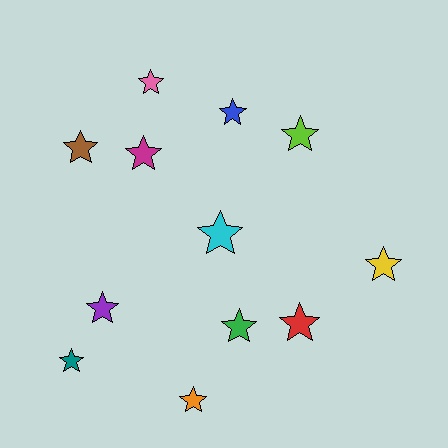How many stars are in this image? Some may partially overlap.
There are 12 stars.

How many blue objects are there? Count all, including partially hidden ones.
There is 1 blue object.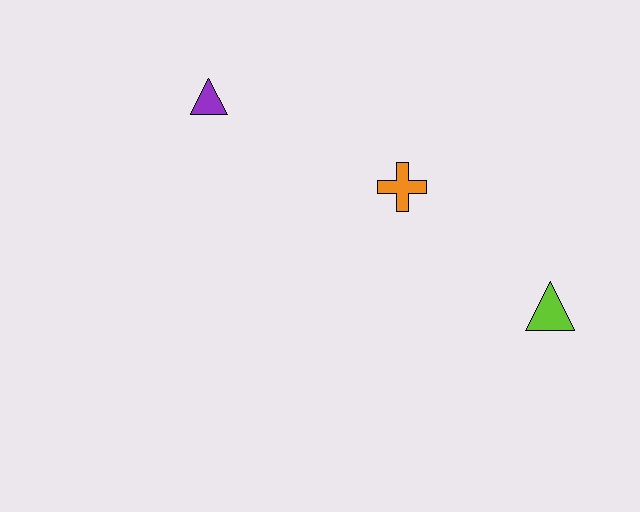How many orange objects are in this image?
There is 1 orange object.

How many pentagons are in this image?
There are no pentagons.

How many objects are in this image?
There are 3 objects.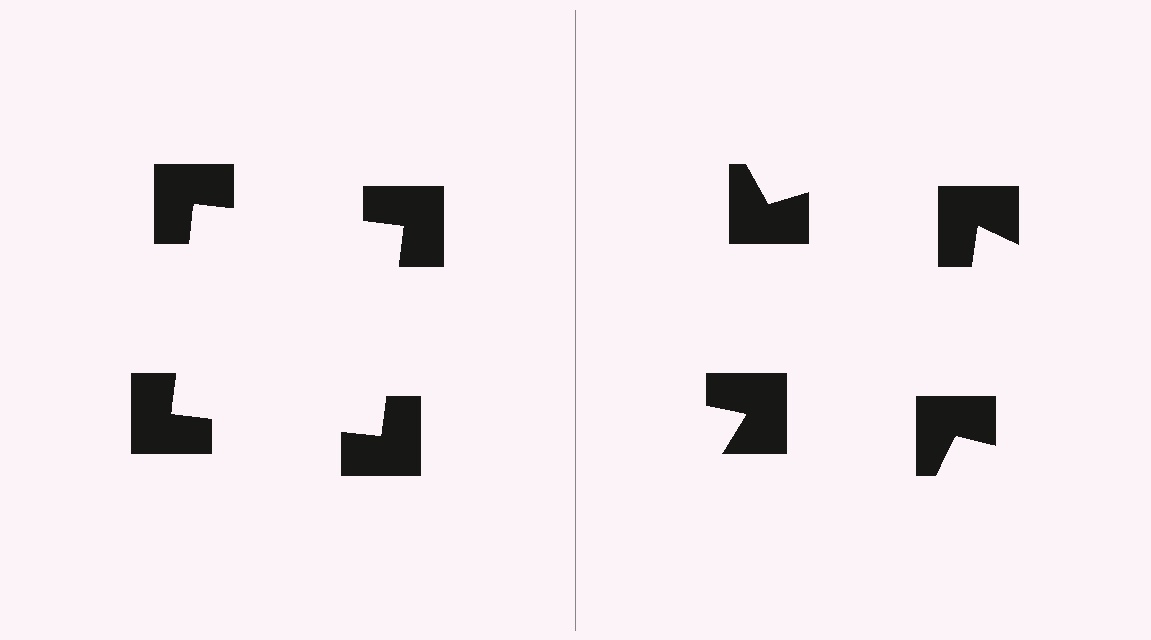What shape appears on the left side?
An illusory square.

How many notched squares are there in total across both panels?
8 — 4 on each side.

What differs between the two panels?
The notched squares are positioned identically on both sides; only the wedge orientations differ. On the left they align to a square; on the right they are misaligned.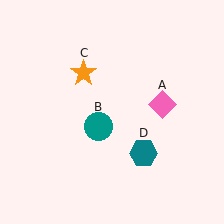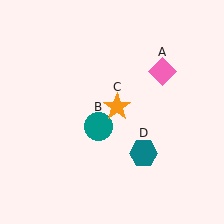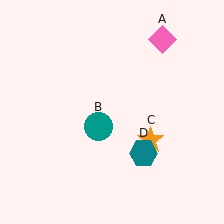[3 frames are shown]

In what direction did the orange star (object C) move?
The orange star (object C) moved down and to the right.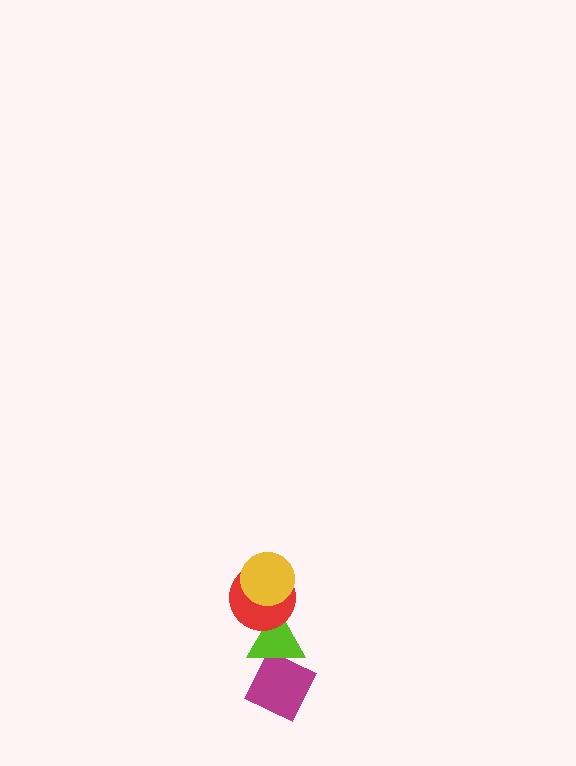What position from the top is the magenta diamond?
The magenta diamond is 4th from the top.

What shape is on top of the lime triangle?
The red circle is on top of the lime triangle.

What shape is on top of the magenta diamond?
The lime triangle is on top of the magenta diamond.